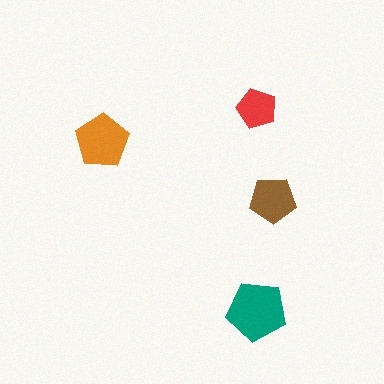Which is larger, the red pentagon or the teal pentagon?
The teal one.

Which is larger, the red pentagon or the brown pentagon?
The brown one.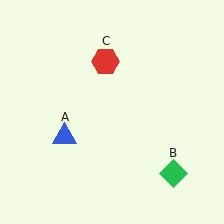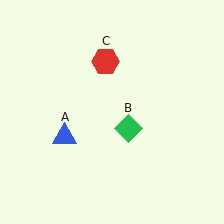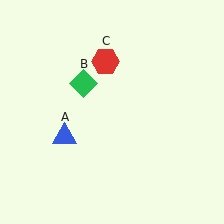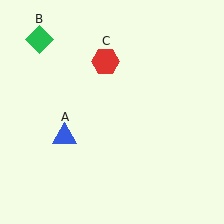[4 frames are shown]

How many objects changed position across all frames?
1 object changed position: green diamond (object B).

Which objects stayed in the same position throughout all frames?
Blue triangle (object A) and red hexagon (object C) remained stationary.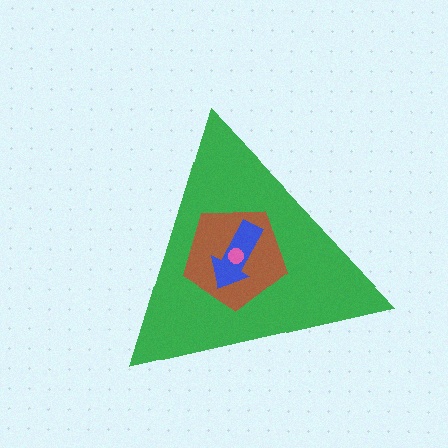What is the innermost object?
The pink circle.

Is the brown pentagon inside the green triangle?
Yes.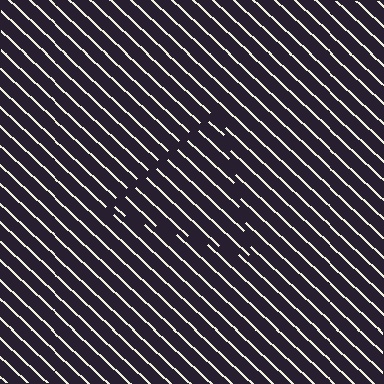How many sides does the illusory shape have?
3 sides — the line-ends trace a triangle.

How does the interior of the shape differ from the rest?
The interior of the shape contains the same grating, shifted by half a period — the contour is defined by the phase discontinuity where line-ends from the inner and outer gratings abut.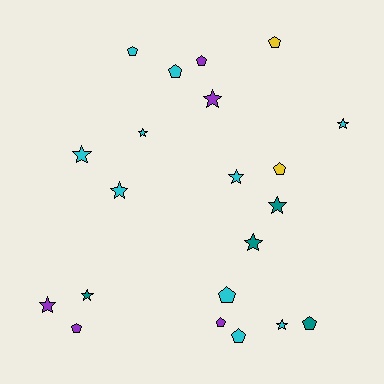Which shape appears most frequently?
Star, with 11 objects.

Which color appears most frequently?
Cyan, with 10 objects.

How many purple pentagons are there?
There are 3 purple pentagons.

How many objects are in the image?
There are 21 objects.